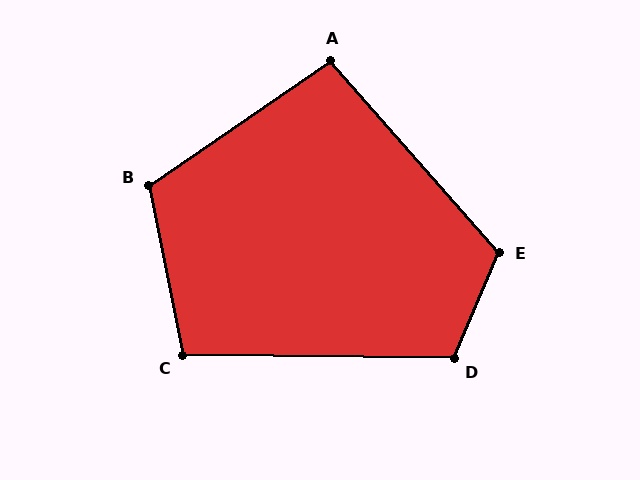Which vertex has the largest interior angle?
E, at approximately 116 degrees.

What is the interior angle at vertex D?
Approximately 112 degrees (obtuse).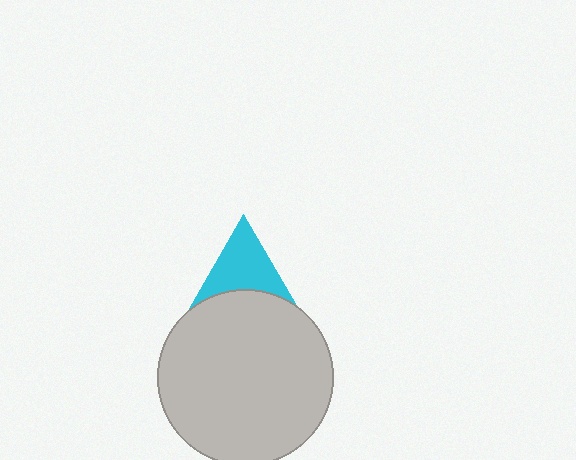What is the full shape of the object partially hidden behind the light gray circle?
The partially hidden object is a cyan triangle.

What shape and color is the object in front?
The object in front is a light gray circle.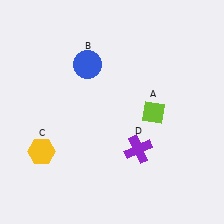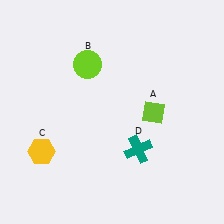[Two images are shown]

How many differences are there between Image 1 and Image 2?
There are 2 differences between the two images.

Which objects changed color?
B changed from blue to lime. D changed from purple to teal.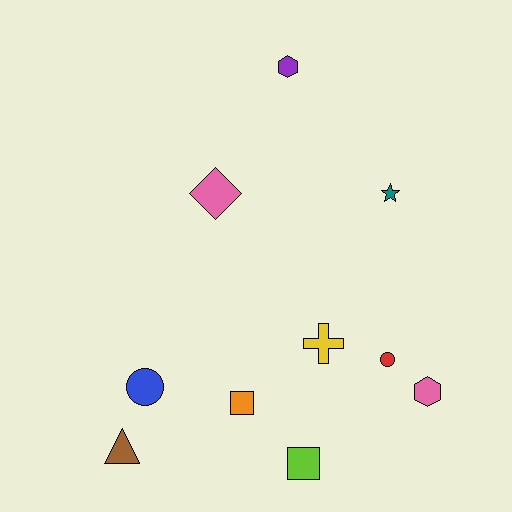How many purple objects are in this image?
There is 1 purple object.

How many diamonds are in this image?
There is 1 diamond.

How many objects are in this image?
There are 10 objects.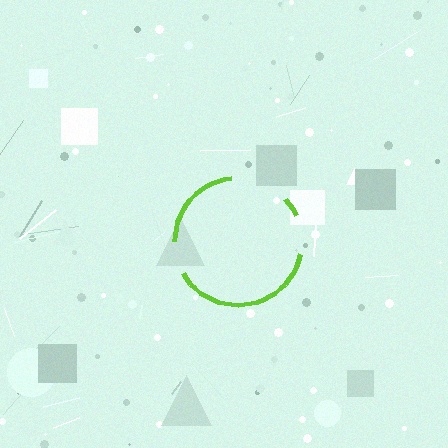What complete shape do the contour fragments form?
The contour fragments form a circle.